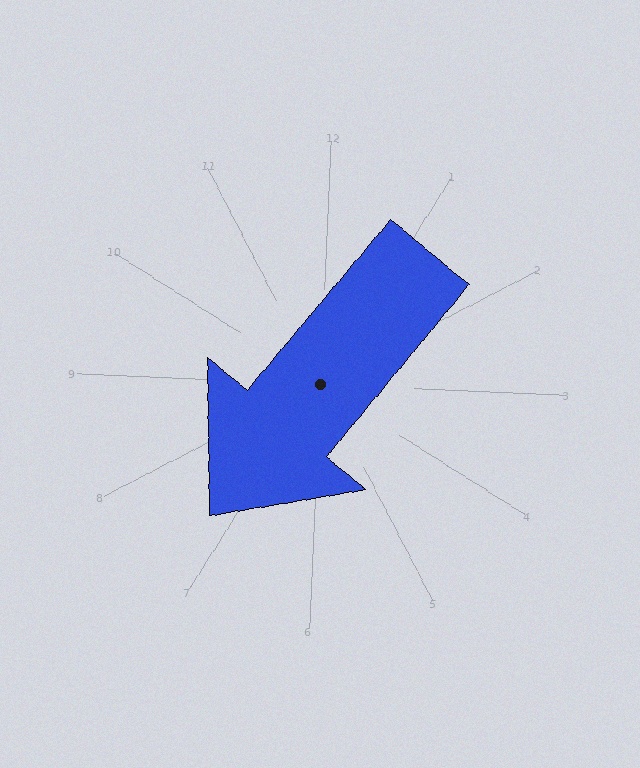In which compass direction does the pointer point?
Southwest.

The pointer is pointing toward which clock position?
Roughly 7 o'clock.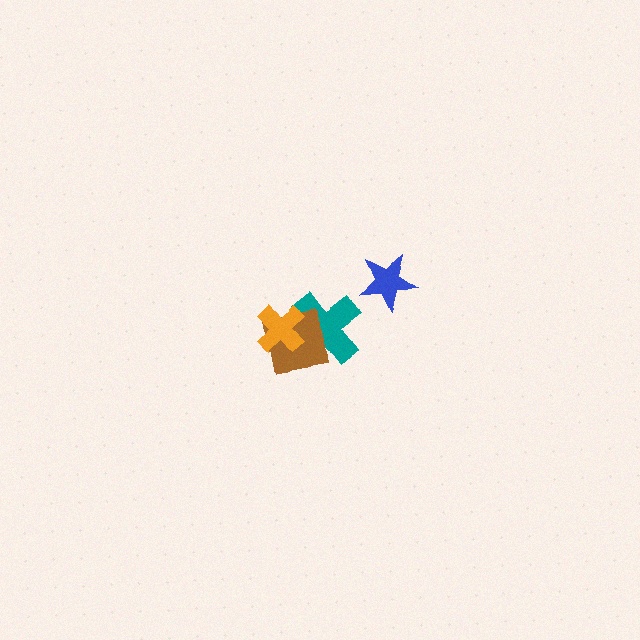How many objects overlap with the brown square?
2 objects overlap with the brown square.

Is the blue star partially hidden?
No, no other shape covers it.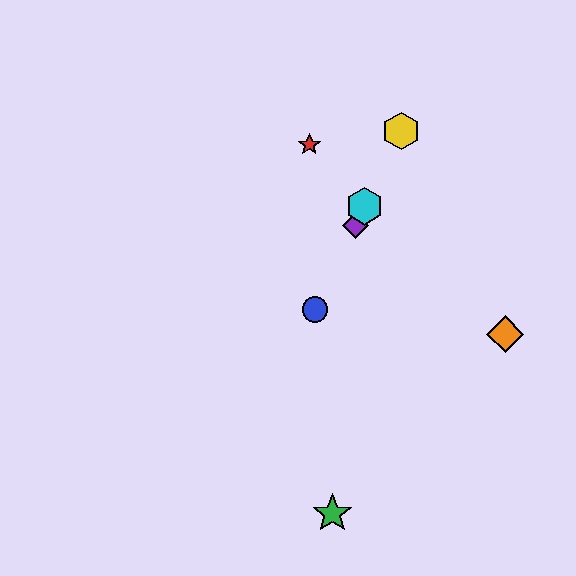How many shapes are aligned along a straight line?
4 shapes (the blue circle, the yellow hexagon, the purple diamond, the cyan hexagon) are aligned along a straight line.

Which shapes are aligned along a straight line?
The blue circle, the yellow hexagon, the purple diamond, the cyan hexagon are aligned along a straight line.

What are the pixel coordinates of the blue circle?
The blue circle is at (315, 309).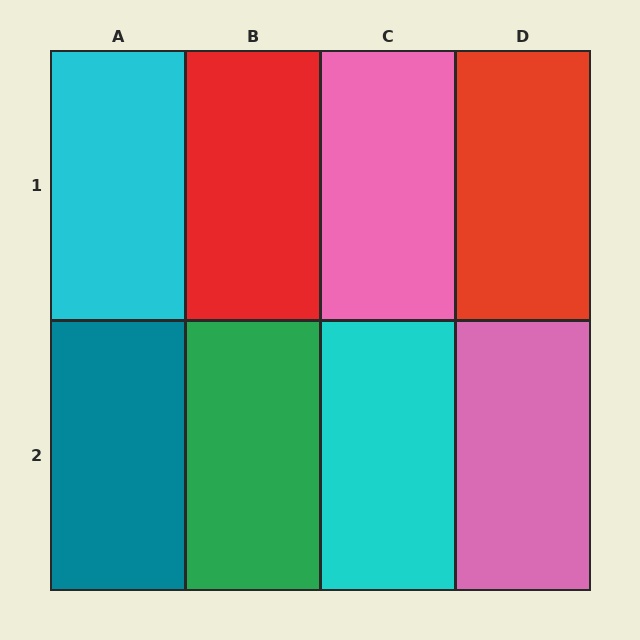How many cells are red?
2 cells are red.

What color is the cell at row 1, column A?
Cyan.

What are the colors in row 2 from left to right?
Teal, green, cyan, pink.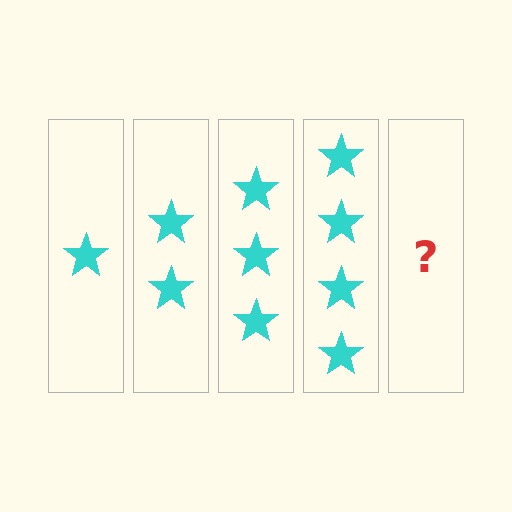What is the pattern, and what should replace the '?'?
The pattern is that each step adds one more star. The '?' should be 5 stars.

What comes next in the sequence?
The next element should be 5 stars.